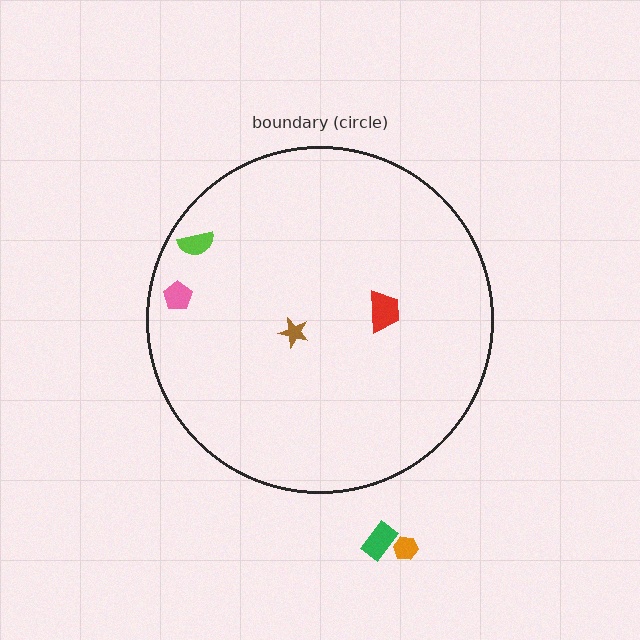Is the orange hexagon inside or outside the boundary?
Outside.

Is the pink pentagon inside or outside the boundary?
Inside.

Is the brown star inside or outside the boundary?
Inside.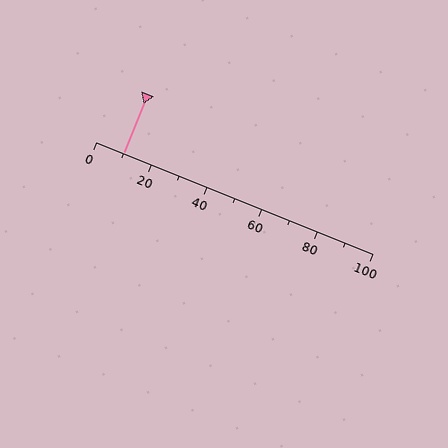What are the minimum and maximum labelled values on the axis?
The axis runs from 0 to 100.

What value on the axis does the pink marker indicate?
The marker indicates approximately 10.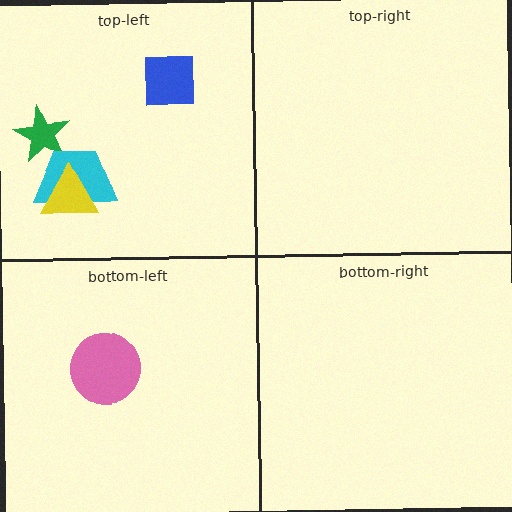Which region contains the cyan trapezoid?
The top-left region.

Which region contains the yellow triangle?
The top-left region.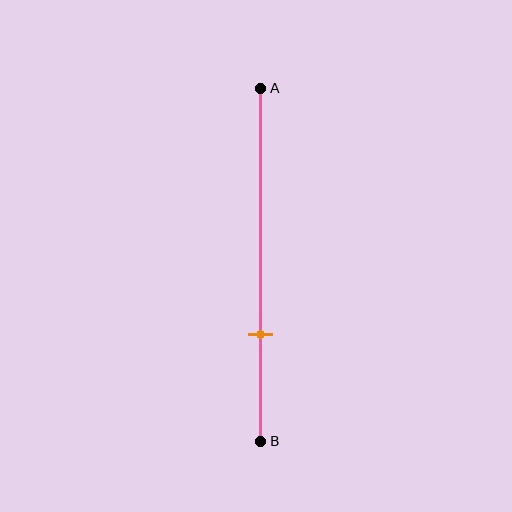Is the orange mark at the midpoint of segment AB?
No, the mark is at about 70% from A, not at the 50% midpoint.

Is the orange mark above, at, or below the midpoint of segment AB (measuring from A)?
The orange mark is below the midpoint of segment AB.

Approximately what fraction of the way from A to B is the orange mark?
The orange mark is approximately 70% of the way from A to B.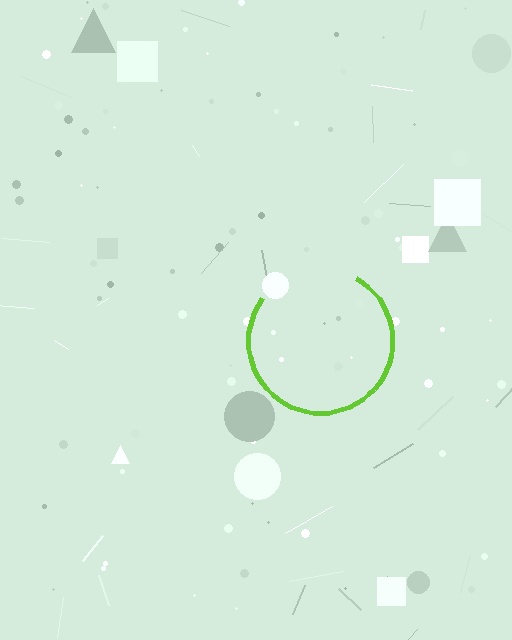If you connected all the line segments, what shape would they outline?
They would outline a circle.